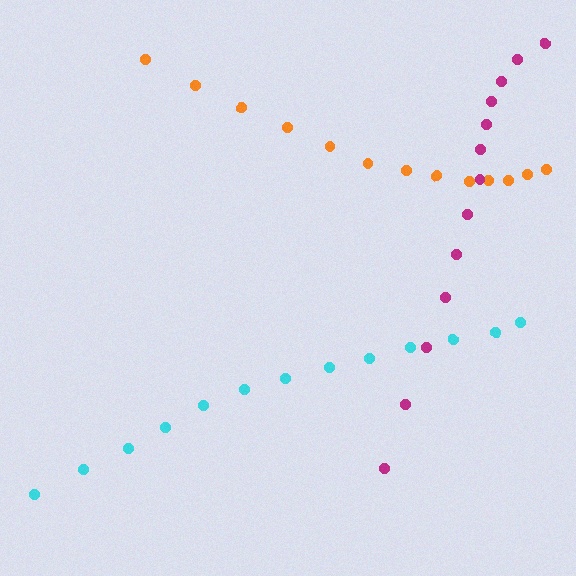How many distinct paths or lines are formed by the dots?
There are 3 distinct paths.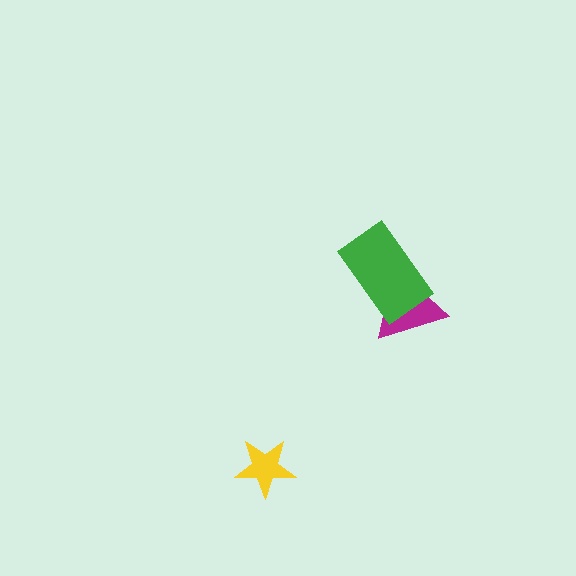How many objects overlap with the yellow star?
0 objects overlap with the yellow star.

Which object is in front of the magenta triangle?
The green rectangle is in front of the magenta triangle.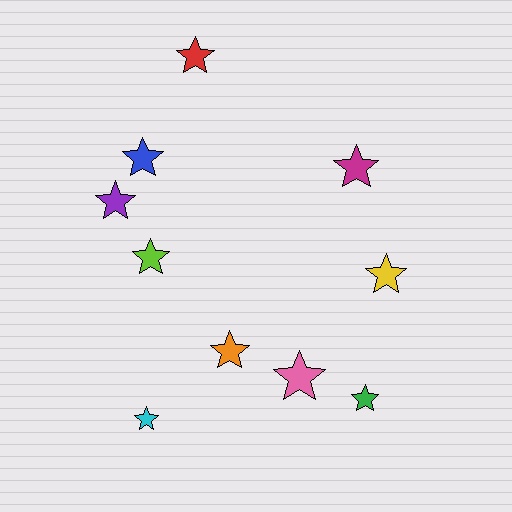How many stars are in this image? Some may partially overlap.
There are 10 stars.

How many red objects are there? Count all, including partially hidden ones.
There is 1 red object.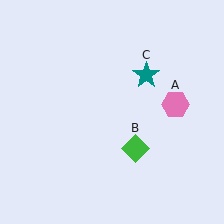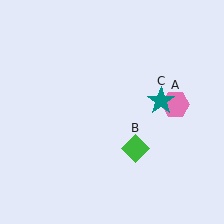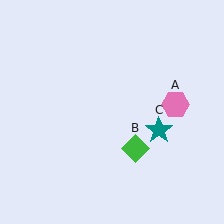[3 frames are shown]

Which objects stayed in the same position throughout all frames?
Pink hexagon (object A) and green diamond (object B) remained stationary.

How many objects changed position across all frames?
1 object changed position: teal star (object C).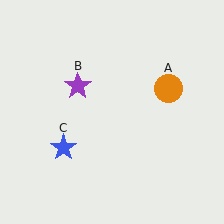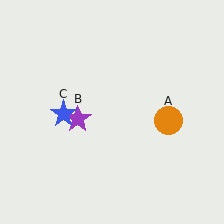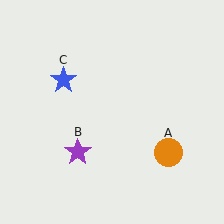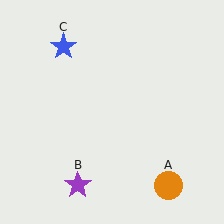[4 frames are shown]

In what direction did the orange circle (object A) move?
The orange circle (object A) moved down.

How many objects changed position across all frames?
3 objects changed position: orange circle (object A), purple star (object B), blue star (object C).